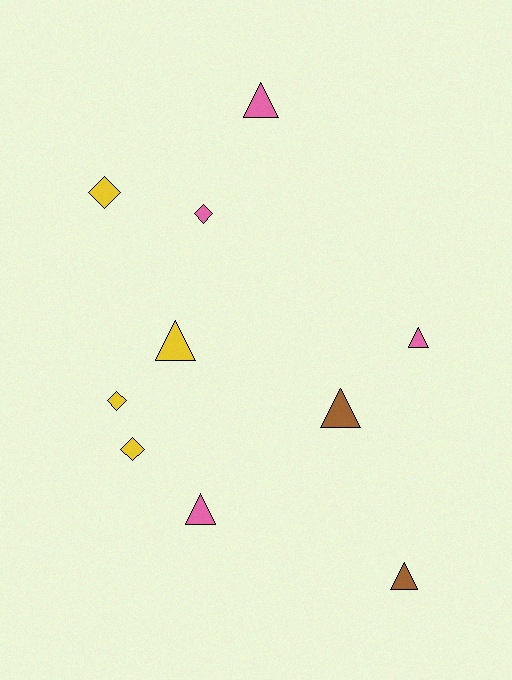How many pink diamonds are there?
There is 1 pink diamond.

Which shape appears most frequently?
Triangle, with 6 objects.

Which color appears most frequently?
Yellow, with 4 objects.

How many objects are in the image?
There are 10 objects.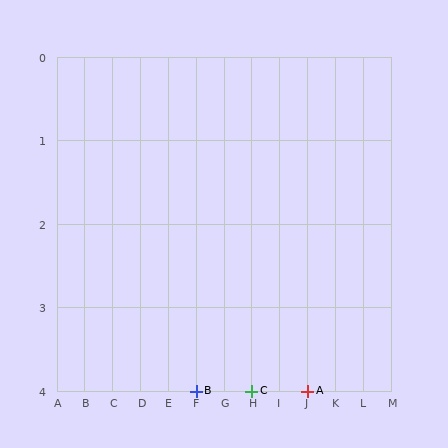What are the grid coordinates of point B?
Point B is at grid coordinates (F, 4).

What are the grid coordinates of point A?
Point A is at grid coordinates (J, 4).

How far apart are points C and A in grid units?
Points C and A are 2 columns apart.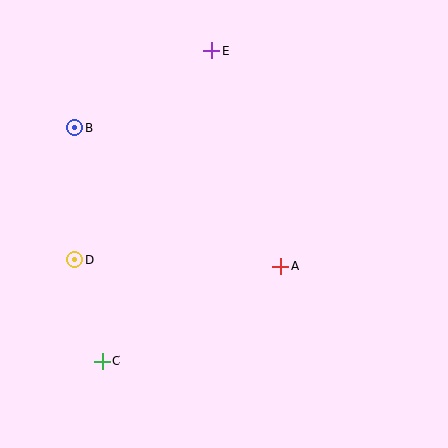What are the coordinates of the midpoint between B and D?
The midpoint between B and D is at (75, 194).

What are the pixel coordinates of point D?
Point D is at (75, 259).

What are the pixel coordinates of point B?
Point B is at (74, 128).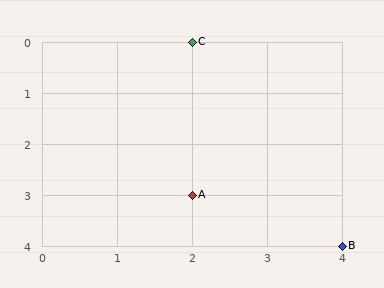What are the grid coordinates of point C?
Point C is at grid coordinates (2, 0).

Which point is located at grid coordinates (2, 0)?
Point C is at (2, 0).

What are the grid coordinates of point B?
Point B is at grid coordinates (4, 4).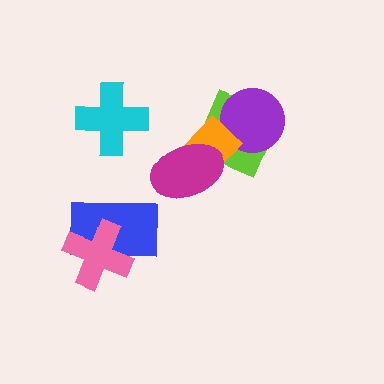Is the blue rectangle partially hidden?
Yes, it is partially covered by another shape.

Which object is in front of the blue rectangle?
The pink cross is in front of the blue rectangle.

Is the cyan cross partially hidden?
No, no other shape covers it.